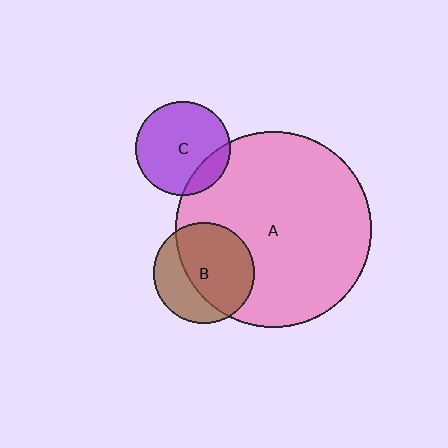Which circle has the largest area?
Circle A (pink).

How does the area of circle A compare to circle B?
Approximately 3.8 times.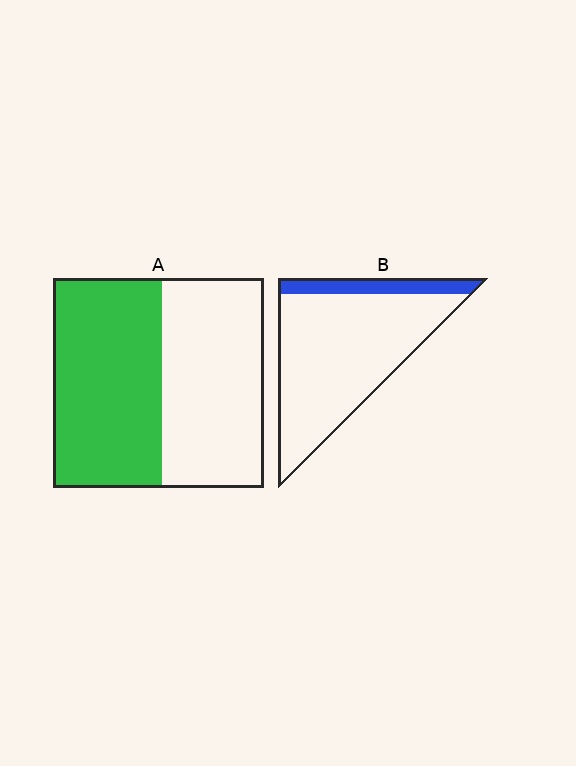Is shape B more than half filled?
No.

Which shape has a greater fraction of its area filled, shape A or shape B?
Shape A.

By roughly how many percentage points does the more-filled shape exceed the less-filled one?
By roughly 35 percentage points (A over B).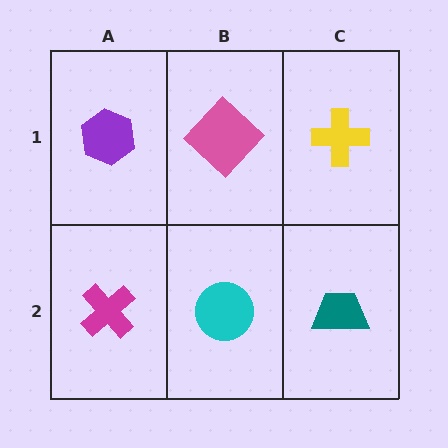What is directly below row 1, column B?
A cyan circle.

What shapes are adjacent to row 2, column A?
A purple hexagon (row 1, column A), a cyan circle (row 2, column B).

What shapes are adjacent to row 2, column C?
A yellow cross (row 1, column C), a cyan circle (row 2, column B).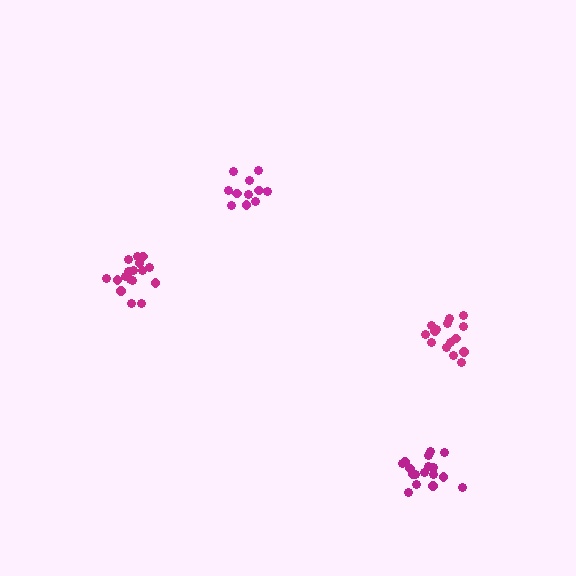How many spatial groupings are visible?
There are 4 spatial groupings.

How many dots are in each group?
Group 1: 15 dots, Group 2: 17 dots, Group 3: 17 dots, Group 4: 11 dots (60 total).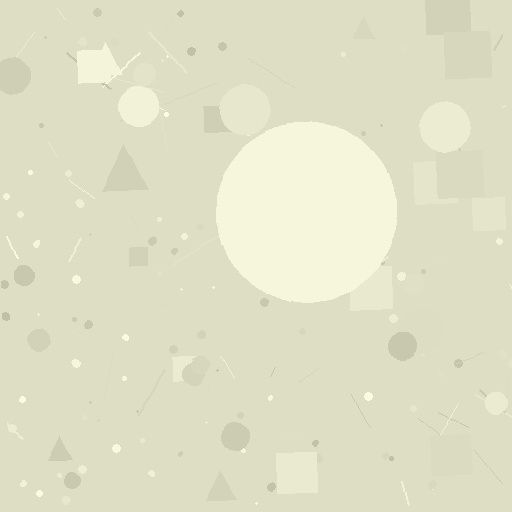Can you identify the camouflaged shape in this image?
The camouflaged shape is a circle.